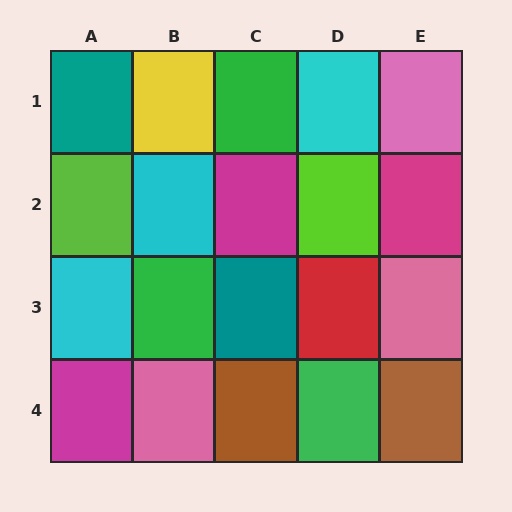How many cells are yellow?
1 cell is yellow.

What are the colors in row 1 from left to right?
Teal, yellow, green, cyan, pink.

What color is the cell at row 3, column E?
Pink.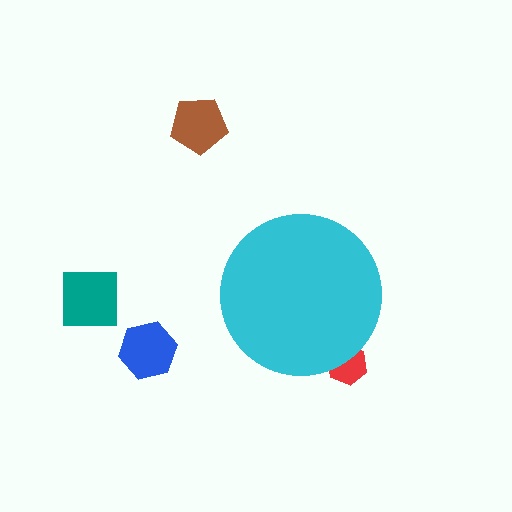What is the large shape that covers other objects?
A cyan circle.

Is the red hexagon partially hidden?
Yes, the red hexagon is partially hidden behind the cyan circle.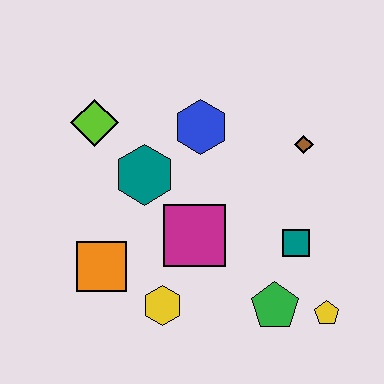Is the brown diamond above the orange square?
Yes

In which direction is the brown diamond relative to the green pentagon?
The brown diamond is above the green pentagon.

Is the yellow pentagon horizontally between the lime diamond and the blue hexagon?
No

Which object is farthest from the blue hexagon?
The yellow pentagon is farthest from the blue hexagon.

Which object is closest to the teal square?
The green pentagon is closest to the teal square.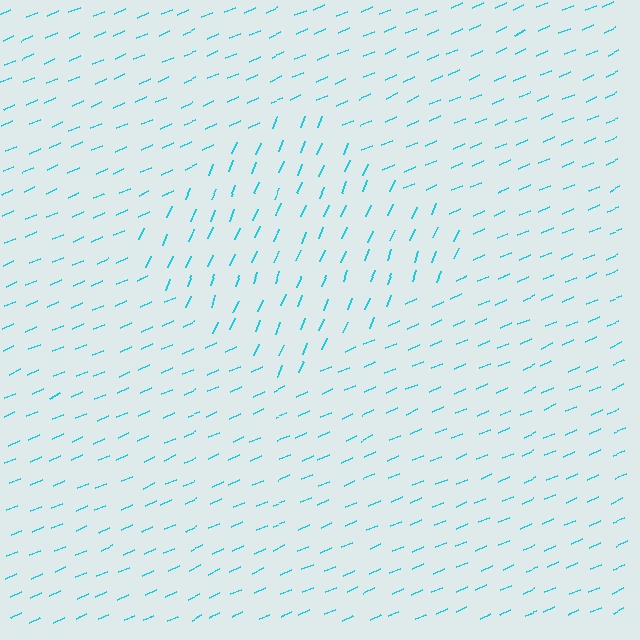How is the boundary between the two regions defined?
The boundary is defined purely by a change in line orientation (approximately 45 degrees difference). All lines are the same color and thickness.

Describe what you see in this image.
The image is filled with small cyan line segments. A diamond region in the image has lines oriented differently from the surrounding lines, creating a visible texture boundary.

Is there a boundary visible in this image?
Yes, there is a texture boundary formed by a change in line orientation.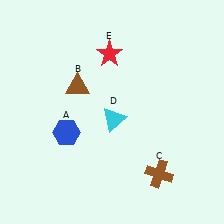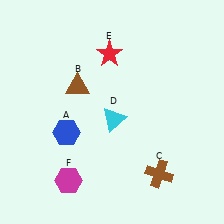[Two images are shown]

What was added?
A magenta hexagon (F) was added in Image 2.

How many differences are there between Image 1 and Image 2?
There is 1 difference between the two images.